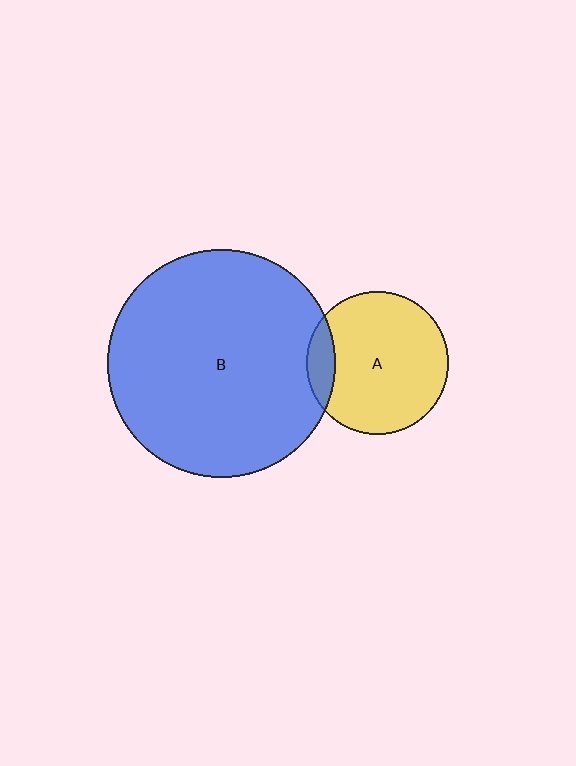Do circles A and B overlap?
Yes.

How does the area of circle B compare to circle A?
Approximately 2.5 times.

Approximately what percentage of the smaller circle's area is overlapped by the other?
Approximately 10%.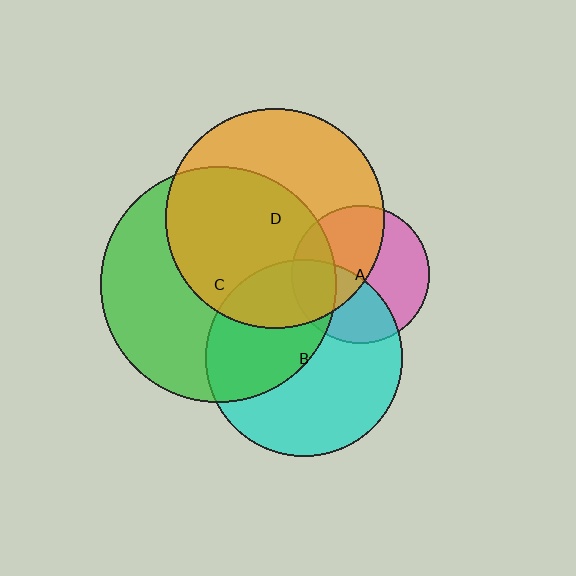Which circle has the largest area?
Circle C (green).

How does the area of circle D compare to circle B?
Approximately 1.2 times.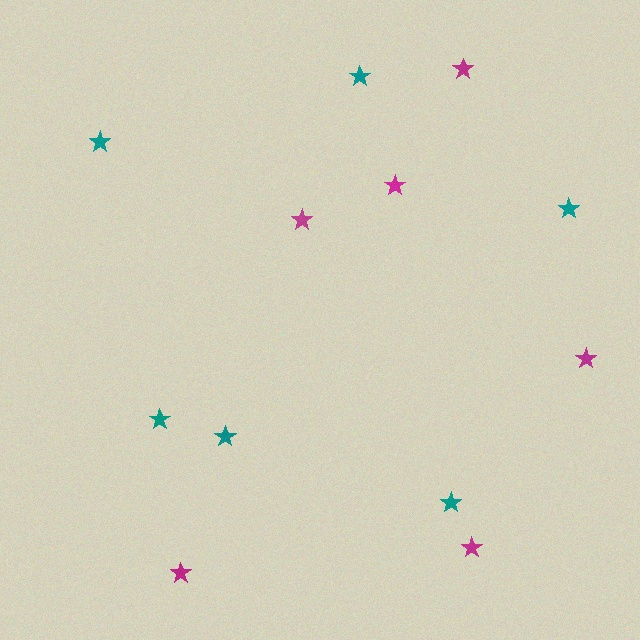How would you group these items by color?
There are 2 groups: one group of teal stars (6) and one group of magenta stars (6).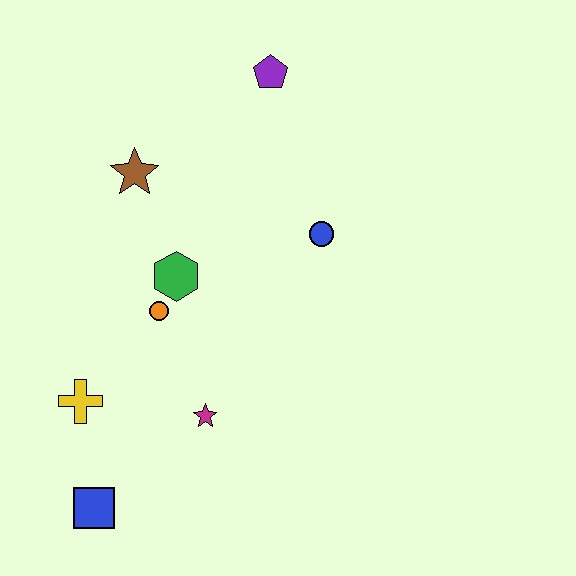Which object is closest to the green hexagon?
The orange circle is closest to the green hexagon.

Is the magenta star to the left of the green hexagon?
No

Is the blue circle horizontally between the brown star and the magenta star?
No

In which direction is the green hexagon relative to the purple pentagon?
The green hexagon is below the purple pentagon.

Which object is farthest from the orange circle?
The purple pentagon is farthest from the orange circle.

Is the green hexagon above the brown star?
No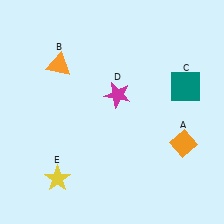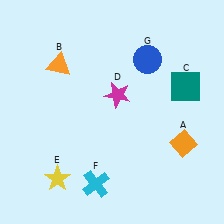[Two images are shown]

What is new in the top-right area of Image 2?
A blue circle (G) was added in the top-right area of Image 2.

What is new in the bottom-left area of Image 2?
A cyan cross (F) was added in the bottom-left area of Image 2.